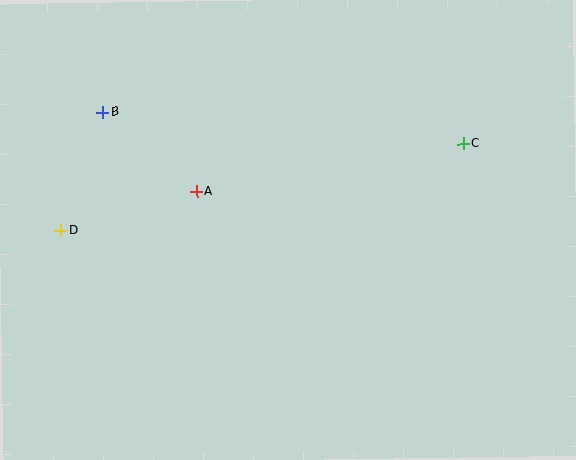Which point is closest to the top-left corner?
Point B is closest to the top-left corner.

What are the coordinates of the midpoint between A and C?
The midpoint between A and C is at (330, 168).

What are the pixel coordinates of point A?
Point A is at (197, 191).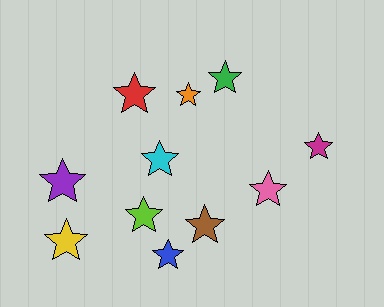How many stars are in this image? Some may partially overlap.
There are 11 stars.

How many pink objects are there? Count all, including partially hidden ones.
There is 1 pink object.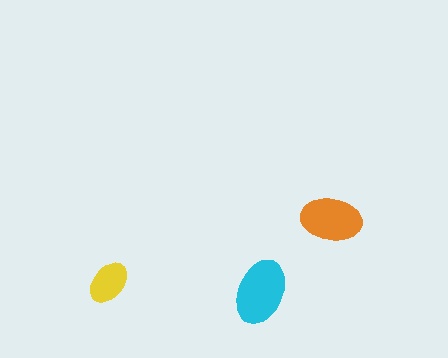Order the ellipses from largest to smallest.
the cyan one, the orange one, the yellow one.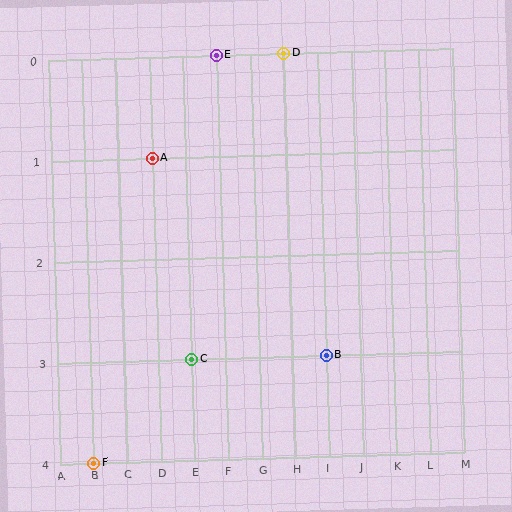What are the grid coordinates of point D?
Point D is at grid coordinates (H, 0).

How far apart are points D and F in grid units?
Points D and F are 6 columns and 4 rows apart (about 7.2 grid units diagonally).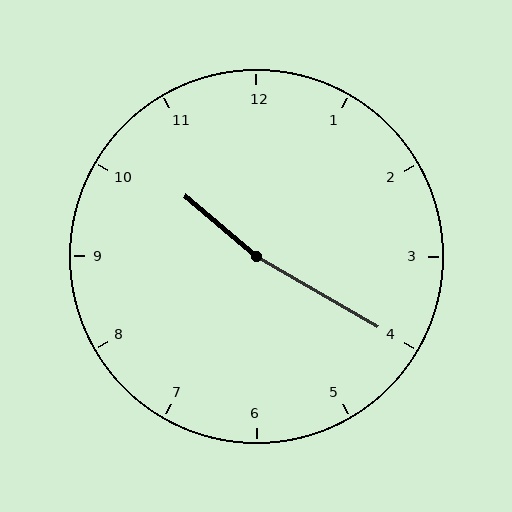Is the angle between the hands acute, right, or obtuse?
It is obtuse.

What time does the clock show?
10:20.